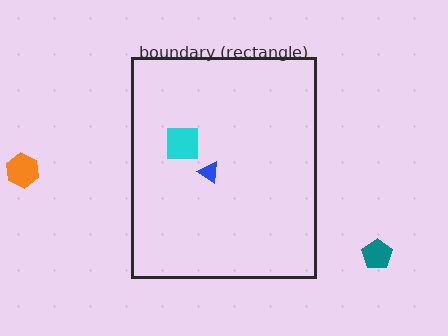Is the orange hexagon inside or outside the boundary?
Outside.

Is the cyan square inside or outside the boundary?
Inside.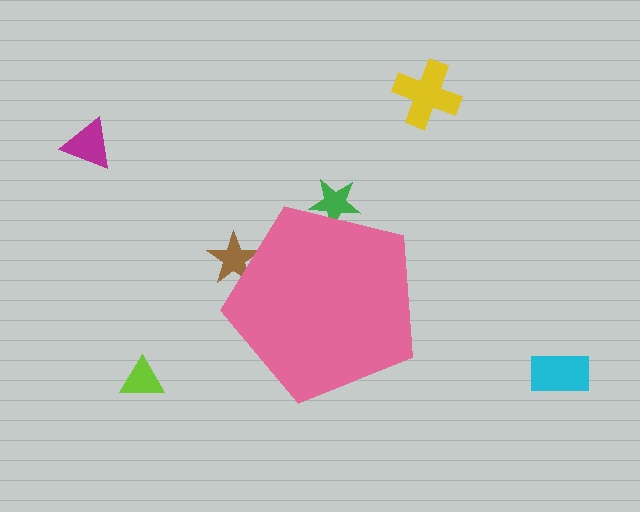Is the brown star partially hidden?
Yes, the brown star is partially hidden behind the pink pentagon.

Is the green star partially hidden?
Yes, the green star is partially hidden behind the pink pentagon.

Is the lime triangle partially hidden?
No, the lime triangle is fully visible.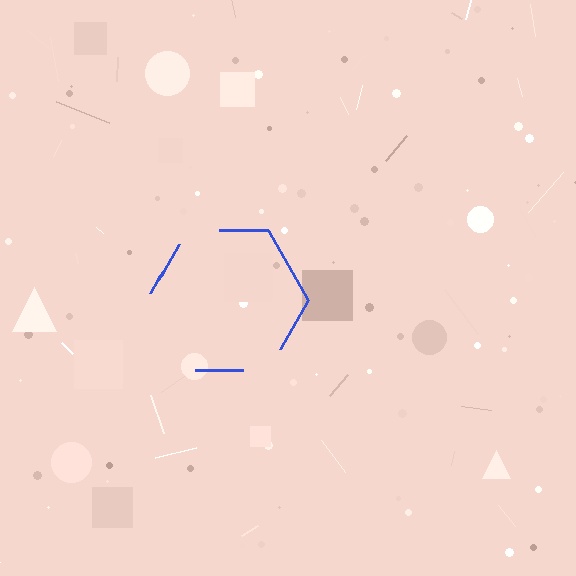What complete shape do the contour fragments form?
The contour fragments form a hexagon.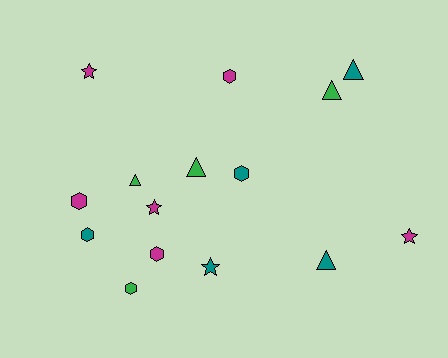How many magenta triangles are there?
There are no magenta triangles.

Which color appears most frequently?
Magenta, with 6 objects.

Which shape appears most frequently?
Hexagon, with 6 objects.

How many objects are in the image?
There are 15 objects.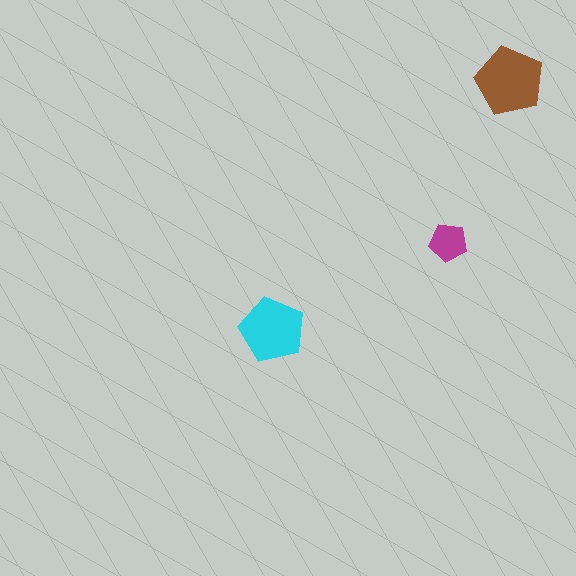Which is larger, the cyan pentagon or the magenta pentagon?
The cyan one.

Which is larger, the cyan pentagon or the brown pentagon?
The brown one.